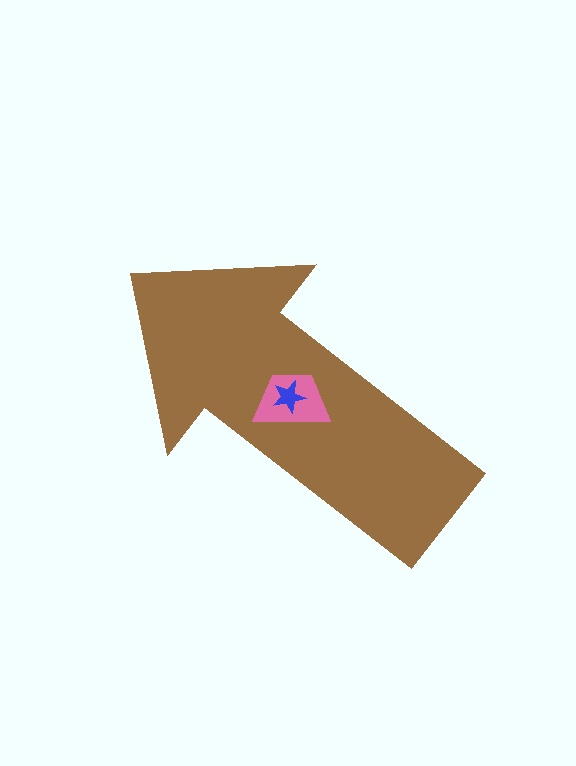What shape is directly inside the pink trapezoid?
The blue star.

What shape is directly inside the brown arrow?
The pink trapezoid.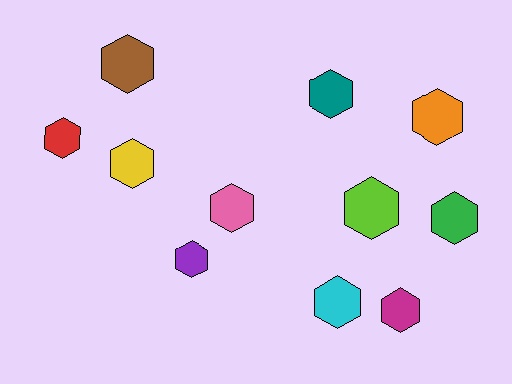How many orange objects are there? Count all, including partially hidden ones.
There is 1 orange object.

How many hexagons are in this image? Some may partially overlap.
There are 11 hexagons.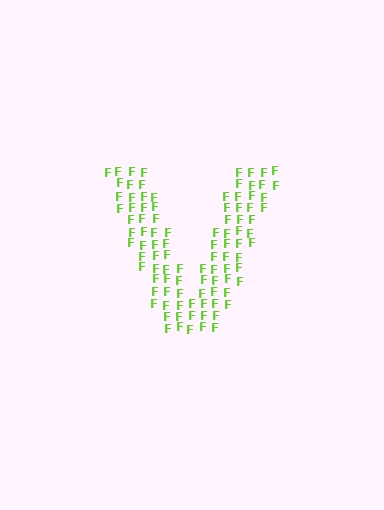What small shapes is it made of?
It is made of small letter F's.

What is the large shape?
The large shape is the letter V.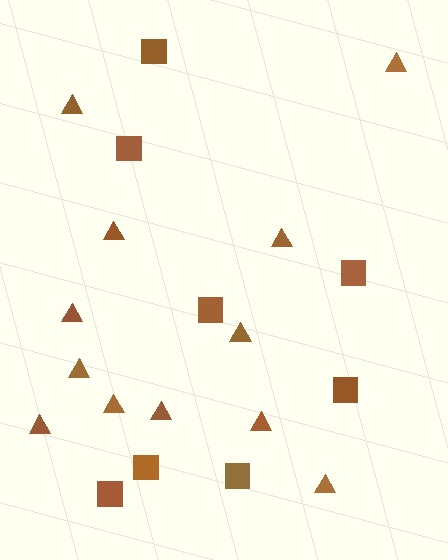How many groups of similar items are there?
There are 2 groups: one group of squares (8) and one group of triangles (12).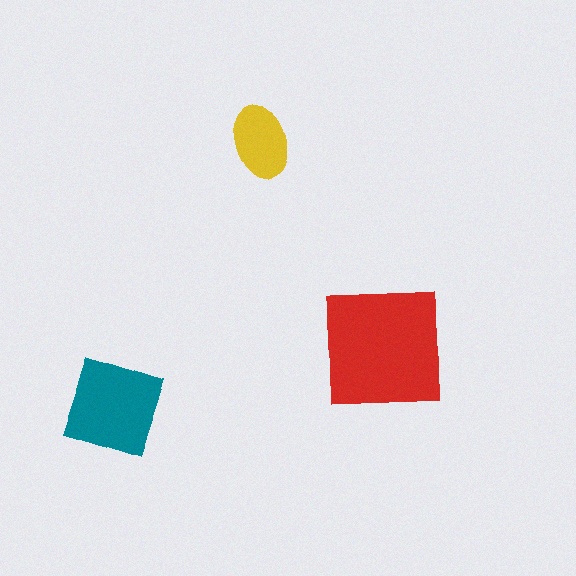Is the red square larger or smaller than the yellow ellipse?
Larger.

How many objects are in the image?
There are 3 objects in the image.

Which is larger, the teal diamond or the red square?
The red square.